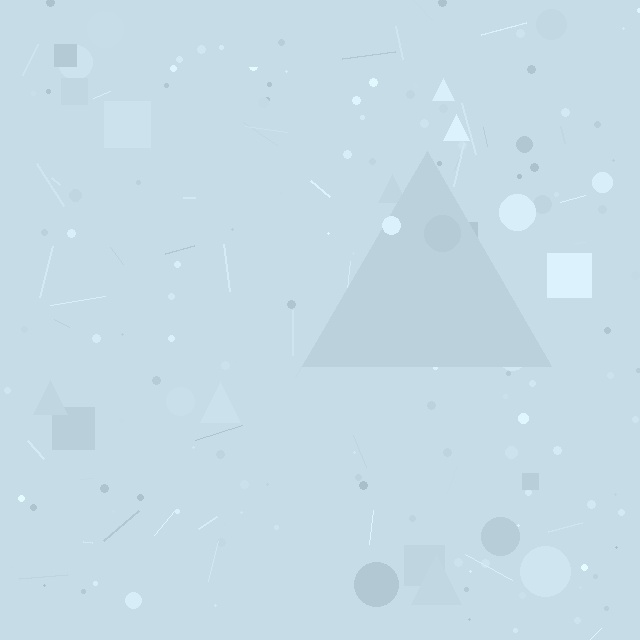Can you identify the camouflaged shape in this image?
The camouflaged shape is a triangle.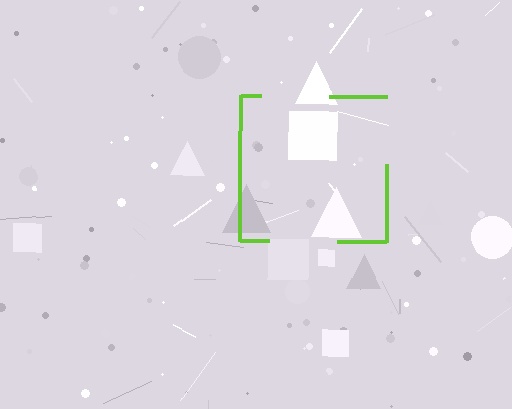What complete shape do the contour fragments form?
The contour fragments form a square.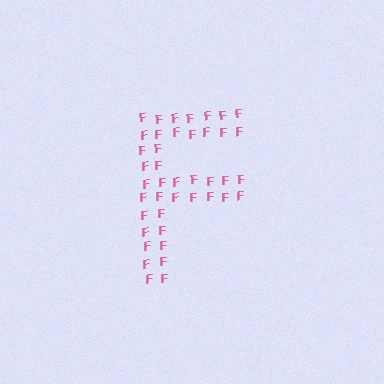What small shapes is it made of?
It is made of small letter F's.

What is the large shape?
The large shape is the letter F.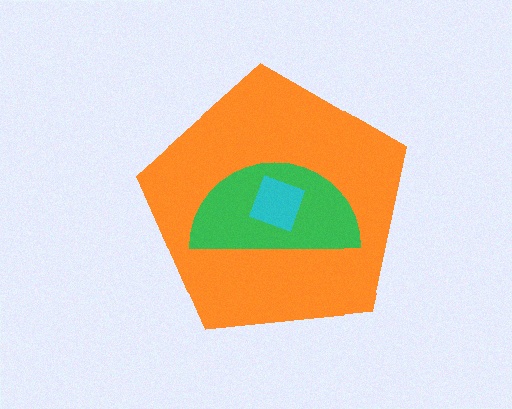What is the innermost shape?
The cyan square.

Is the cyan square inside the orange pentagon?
Yes.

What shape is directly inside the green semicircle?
The cyan square.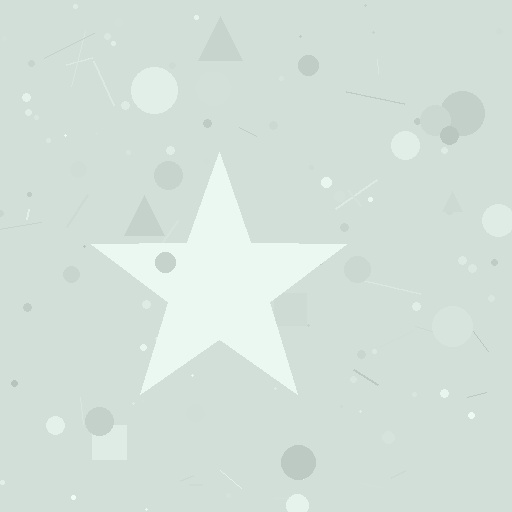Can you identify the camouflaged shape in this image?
The camouflaged shape is a star.